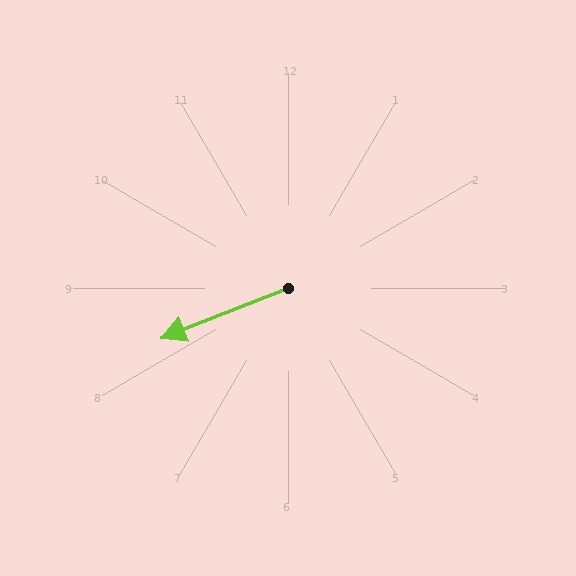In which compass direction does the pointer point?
West.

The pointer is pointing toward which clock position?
Roughly 8 o'clock.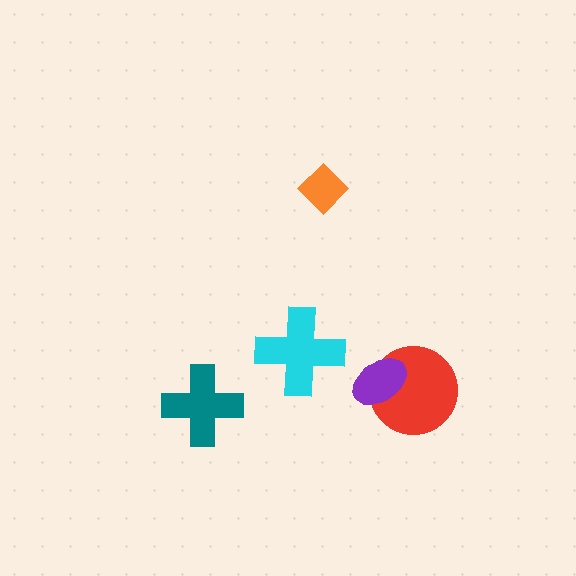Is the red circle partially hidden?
Yes, it is partially covered by another shape.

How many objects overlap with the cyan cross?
0 objects overlap with the cyan cross.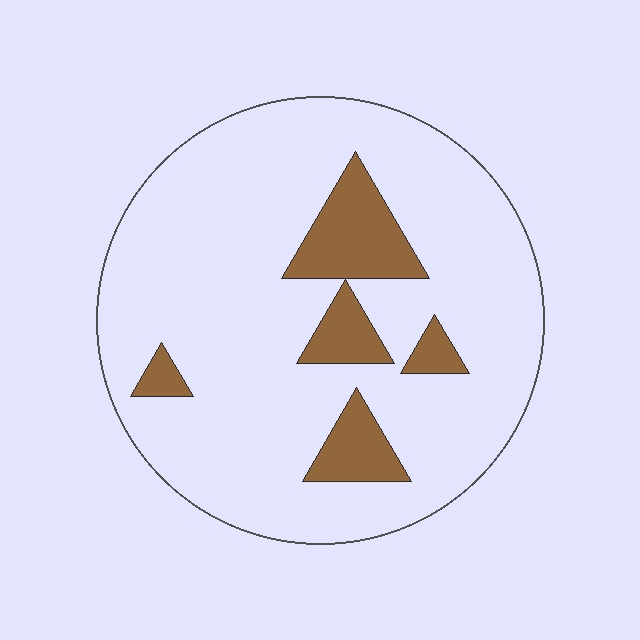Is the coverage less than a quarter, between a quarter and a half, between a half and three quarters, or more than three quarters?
Less than a quarter.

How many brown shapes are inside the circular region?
5.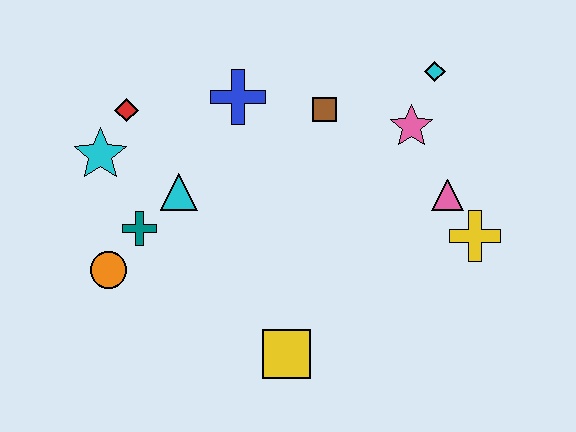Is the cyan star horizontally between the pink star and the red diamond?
No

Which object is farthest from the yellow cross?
The cyan star is farthest from the yellow cross.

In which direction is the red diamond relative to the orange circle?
The red diamond is above the orange circle.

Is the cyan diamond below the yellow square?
No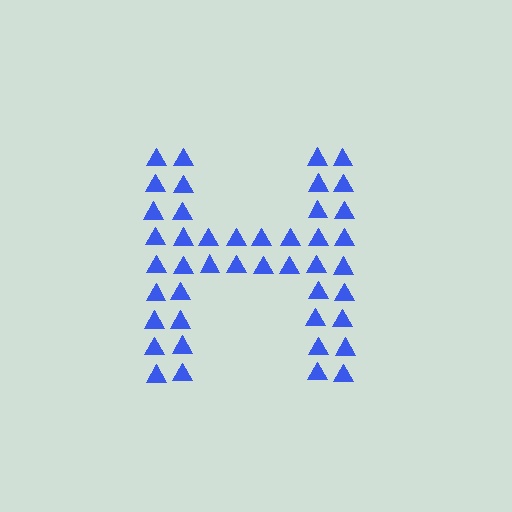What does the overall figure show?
The overall figure shows the letter H.